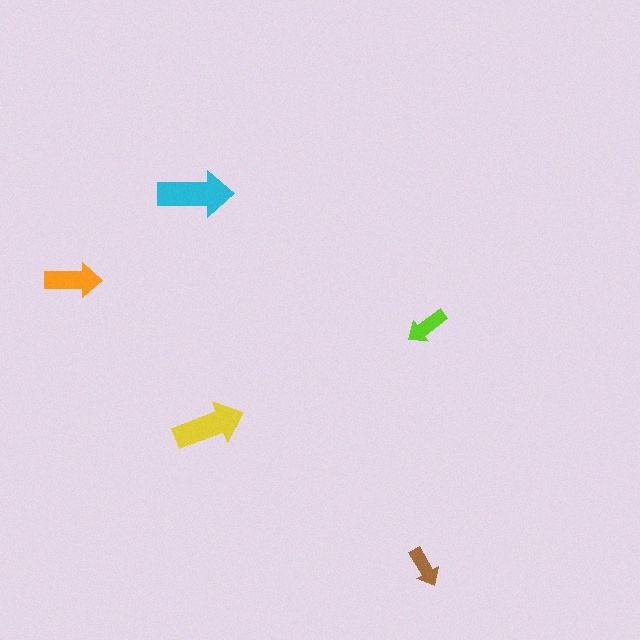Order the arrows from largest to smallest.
the cyan one, the yellow one, the orange one, the lime one, the brown one.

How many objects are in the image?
There are 5 objects in the image.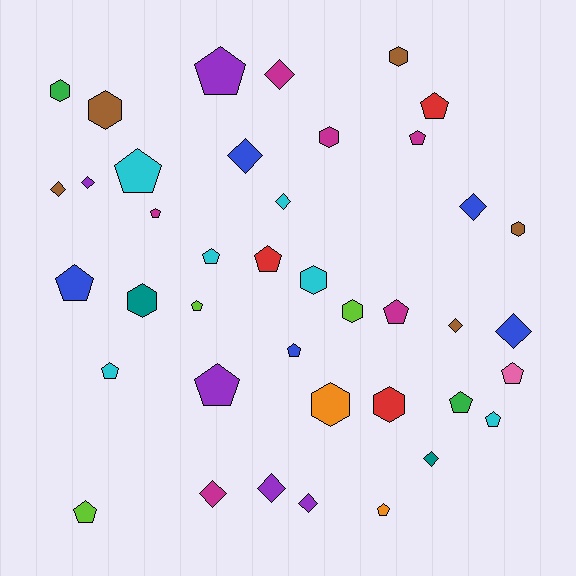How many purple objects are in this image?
There are 5 purple objects.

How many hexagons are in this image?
There are 10 hexagons.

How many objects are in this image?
There are 40 objects.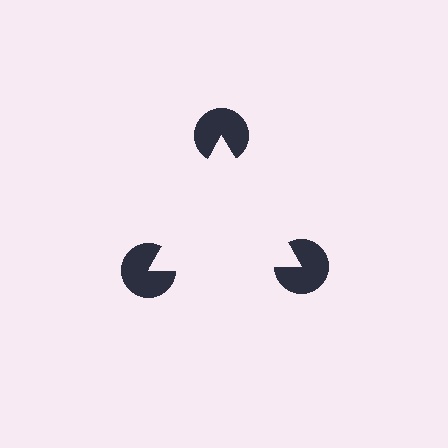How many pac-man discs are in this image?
There are 3 — one at each vertex of the illusory triangle.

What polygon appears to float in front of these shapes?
An illusory triangle — its edges are inferred from the aligned wedge cuts in the pac-man discs, not physically drawn.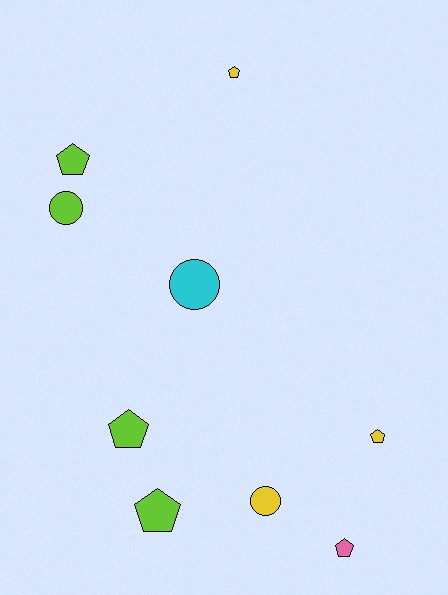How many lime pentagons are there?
There are 3 lime pentagons.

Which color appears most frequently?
Lime, with 4 objects.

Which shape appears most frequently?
Pentagon, with 6 objects.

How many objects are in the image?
There are 9 objects.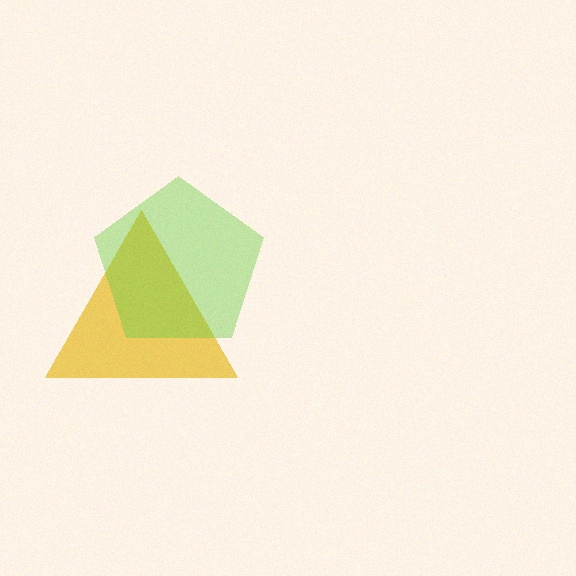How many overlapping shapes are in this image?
There are 2 overlapping shapes in the image.